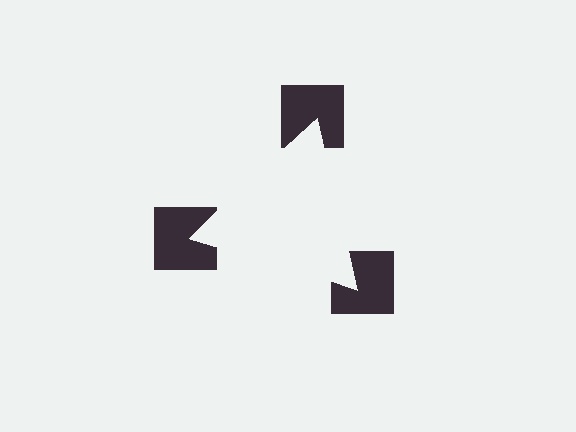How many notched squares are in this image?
There are 3 — one at each vertex of the illusory triangle.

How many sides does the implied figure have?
3 sides.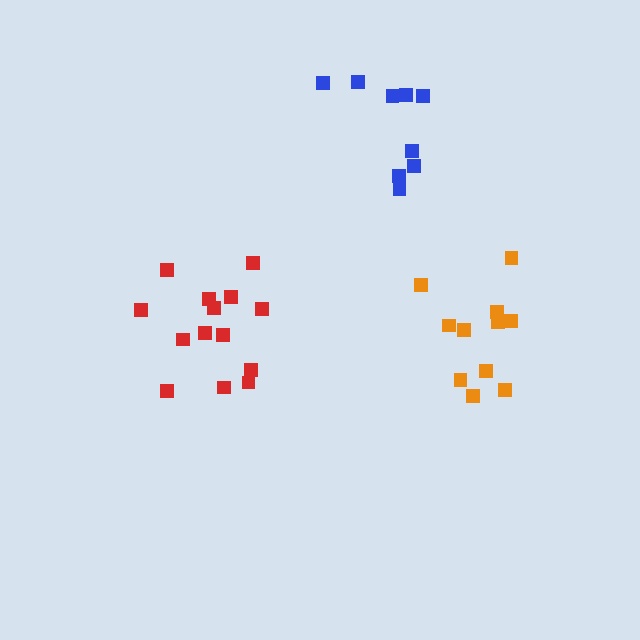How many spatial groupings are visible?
There are 3 spatial groupings.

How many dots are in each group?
Group 1: 11 dots, Group 2: 14 dots, Group 3: 9 dots (34 total).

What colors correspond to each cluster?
The clusters are colored: orange, red, blue.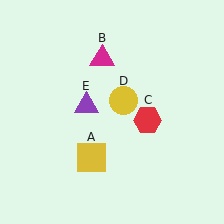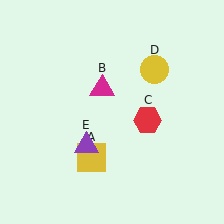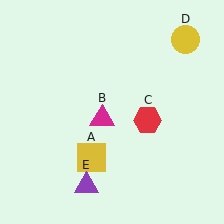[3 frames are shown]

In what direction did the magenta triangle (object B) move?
The magenta triangle (object B) moved down.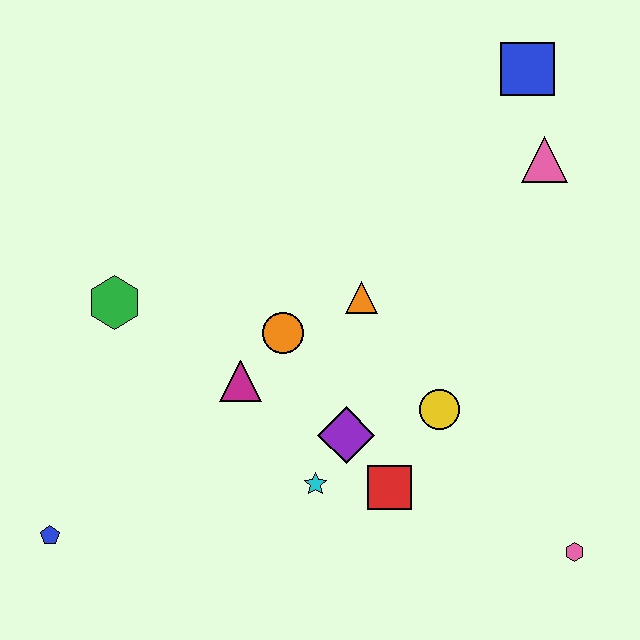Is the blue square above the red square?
Yes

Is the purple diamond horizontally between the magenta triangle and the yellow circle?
Yes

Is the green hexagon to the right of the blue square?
No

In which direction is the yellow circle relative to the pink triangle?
The yellow circle is below the pink triangle.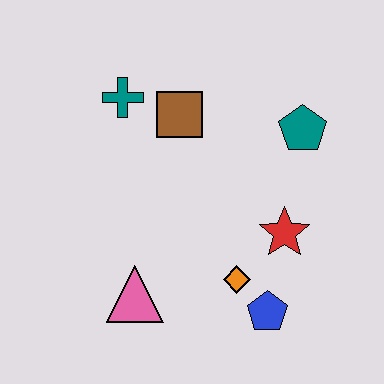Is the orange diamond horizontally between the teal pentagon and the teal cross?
Yes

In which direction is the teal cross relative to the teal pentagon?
The teal cross is to the left of the teal pentagon.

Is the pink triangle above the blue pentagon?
Yes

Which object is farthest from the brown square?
The blue pentagon is farthest from the brown square.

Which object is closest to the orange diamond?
The blue pentagon is closest to the orange diamond.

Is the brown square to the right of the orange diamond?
No